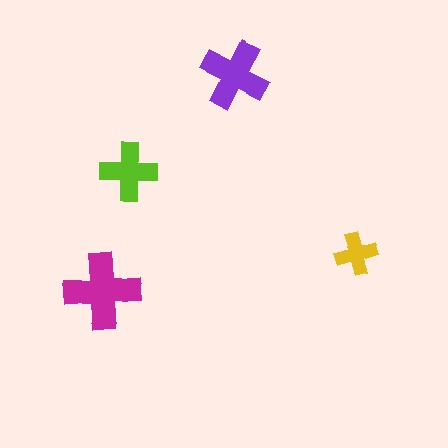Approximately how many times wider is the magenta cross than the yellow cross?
About 2 times wider.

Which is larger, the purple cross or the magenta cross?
The magenta one.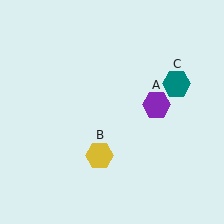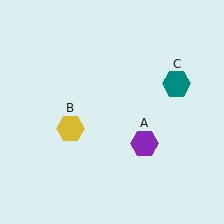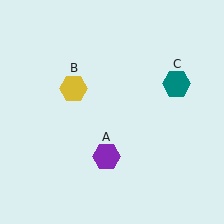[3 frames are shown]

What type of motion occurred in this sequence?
The purple hexagon (object A), yellow hexagon (object B) rotated clockwise around the center of the scene.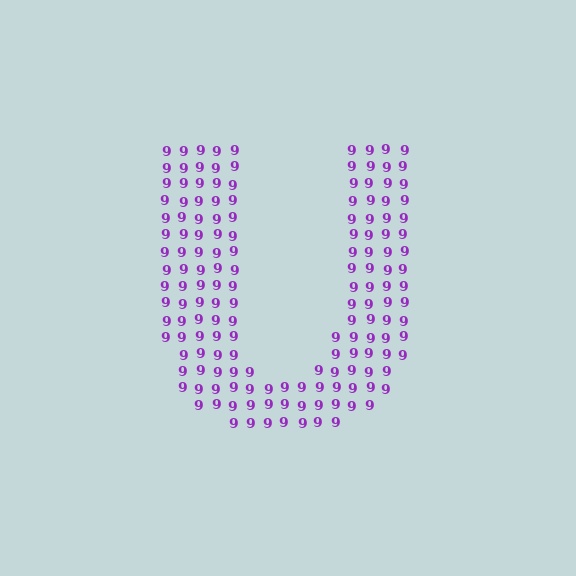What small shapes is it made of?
It is made of small digit 9's.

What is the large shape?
The large shape is the letter U.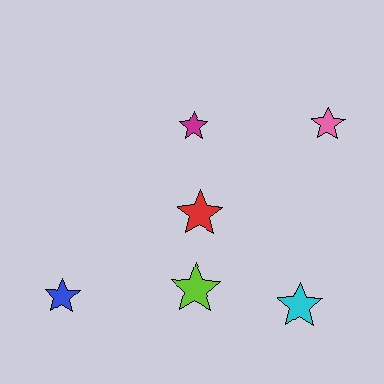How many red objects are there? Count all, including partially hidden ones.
There is 1 red object.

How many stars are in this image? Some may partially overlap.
There are 6 stars.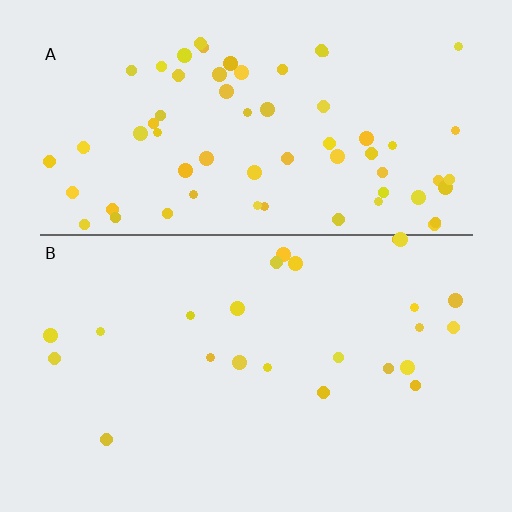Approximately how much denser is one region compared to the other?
Approximately 2.8× — region A over region B.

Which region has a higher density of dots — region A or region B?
A (the top).